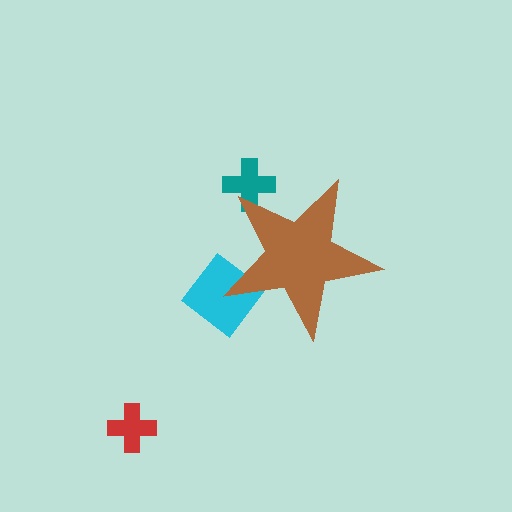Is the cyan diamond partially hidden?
Yes, the cyan diamond is partially hidden behind the brown star.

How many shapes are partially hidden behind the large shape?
2 shapes are partially hidden.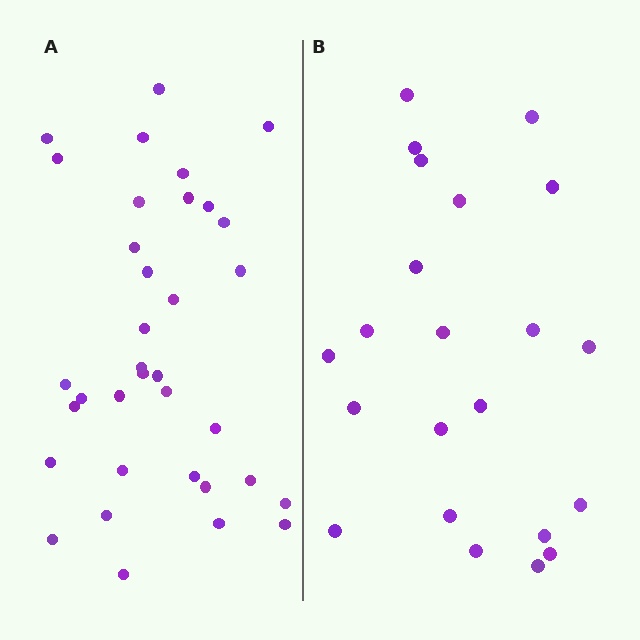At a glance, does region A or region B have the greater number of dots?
Region A (the left region) has more dots.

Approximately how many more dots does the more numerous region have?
Region A has approximately 15 more dots than region B.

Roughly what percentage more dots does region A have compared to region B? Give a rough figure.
About 60% more.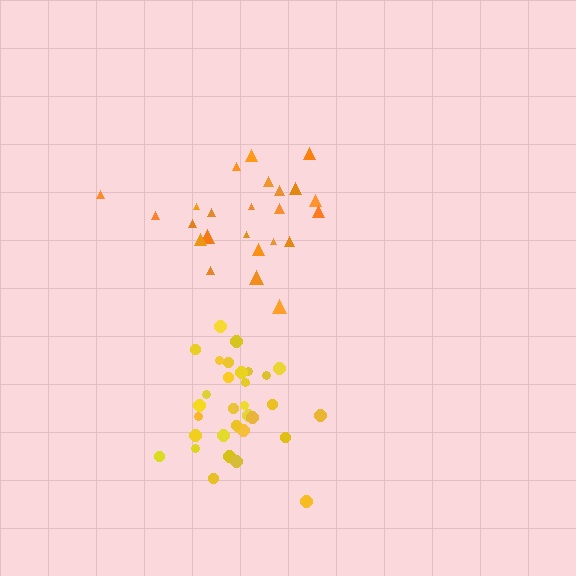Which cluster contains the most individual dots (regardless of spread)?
Yellow (32).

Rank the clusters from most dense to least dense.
yellow, orange.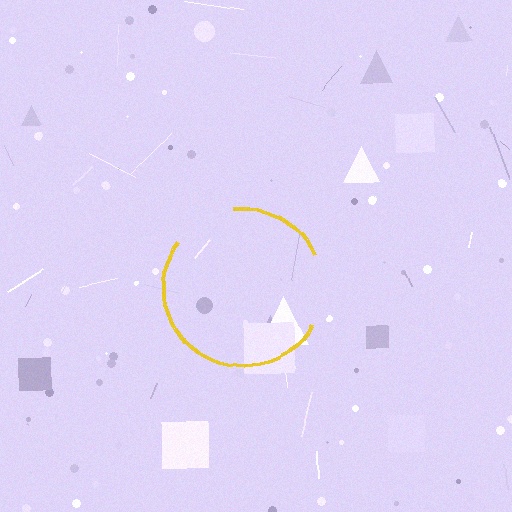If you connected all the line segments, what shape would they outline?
They would outline a circle.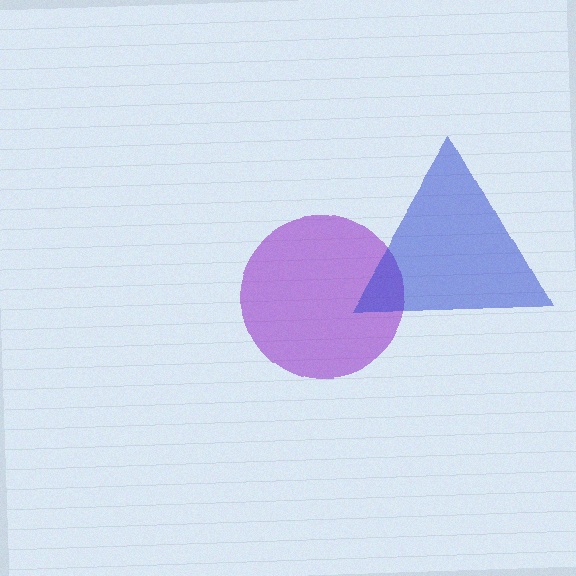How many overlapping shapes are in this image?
There are 2 overlapping shapes in the image.